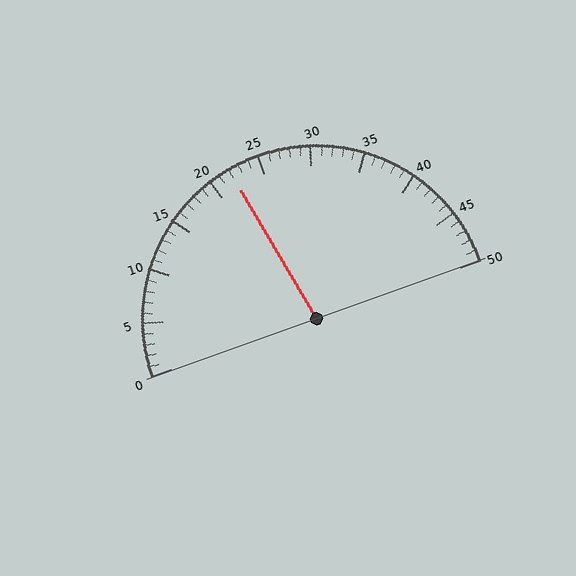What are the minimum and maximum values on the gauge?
The gauge ranges from 0 to 50.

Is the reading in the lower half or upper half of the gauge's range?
The reading is in the lower half of the range (0 to 50).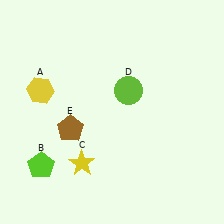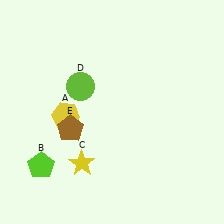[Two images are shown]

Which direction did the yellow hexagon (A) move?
The yellow hexagon (A) moved right.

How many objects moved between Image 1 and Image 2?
2 objects moved between the two images.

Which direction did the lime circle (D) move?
The lime circle (D) moved left.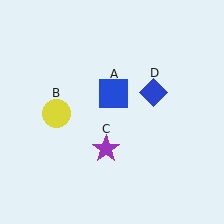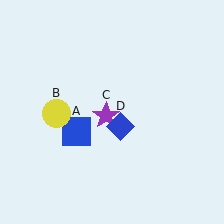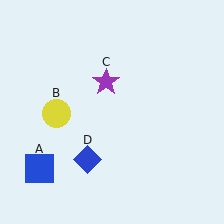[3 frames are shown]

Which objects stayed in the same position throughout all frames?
Yellow circle (object B) remained stationary.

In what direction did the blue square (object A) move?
The blue square (object A) moved down and to the left.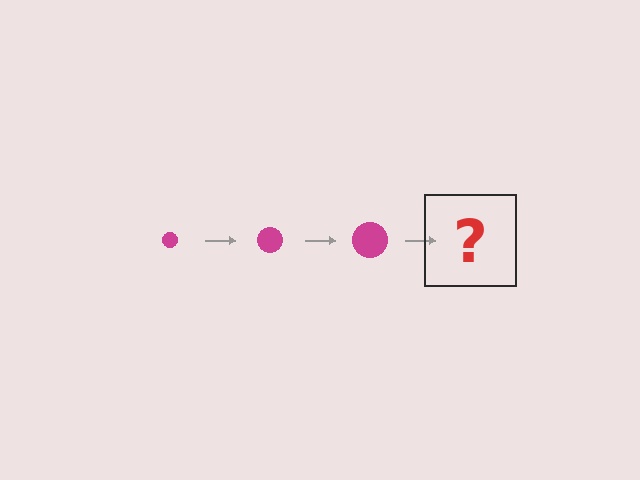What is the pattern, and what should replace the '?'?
The pattern is that the circle gets progressively larger each step. The '?' should be a magenta circle, larger than the previous one.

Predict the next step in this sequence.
The next step is a magenta circle, larger than the previous one.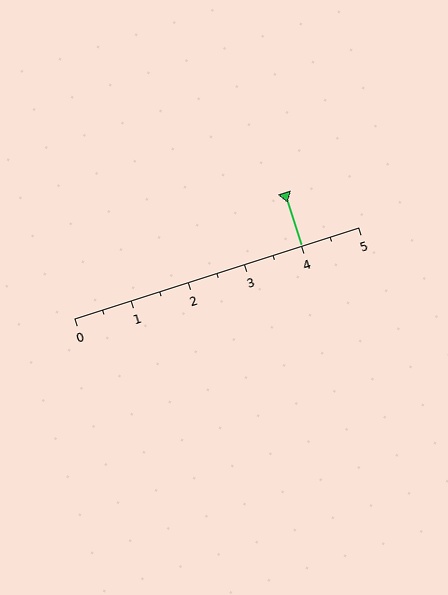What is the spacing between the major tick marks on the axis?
The major ticks are spaced 1 apart.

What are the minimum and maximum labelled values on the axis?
The axis runs from 0 to 5.